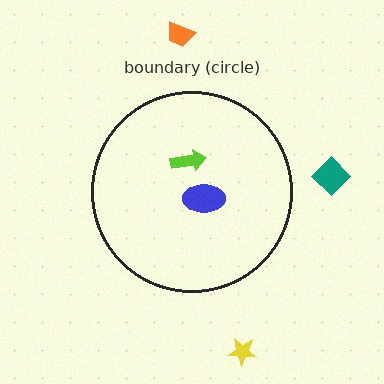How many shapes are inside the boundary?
2 inside, 3 outside.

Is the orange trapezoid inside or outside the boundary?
Outside.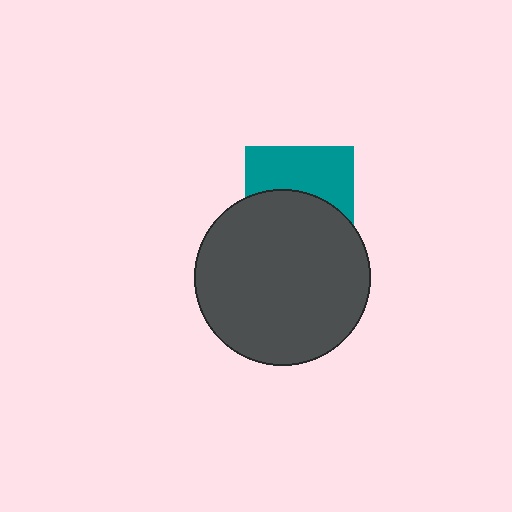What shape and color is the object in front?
The object in front is a dark gray circle.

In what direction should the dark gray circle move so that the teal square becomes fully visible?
The dark gray circle should move down. That is the shortest direction to clear the overlap and leave the teal square fully visible.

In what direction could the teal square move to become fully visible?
The teal square could move up. That would shift it out from behind the dark gray circle entirely.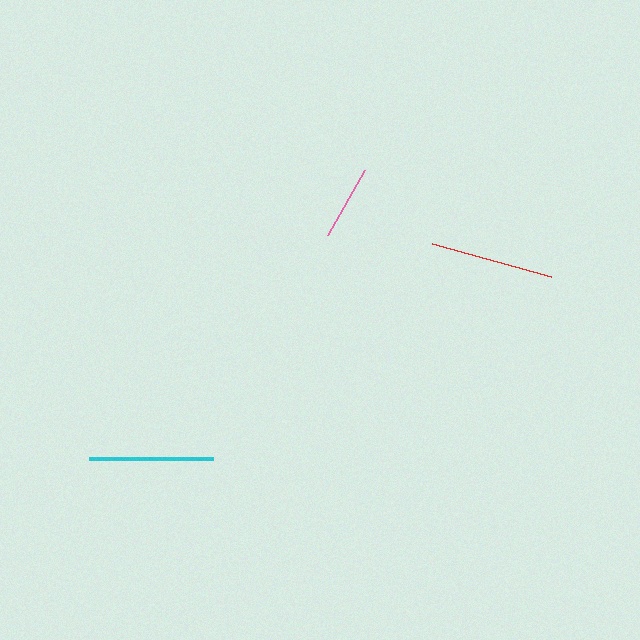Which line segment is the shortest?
The pink line is the shortest at approximately 74 pixels.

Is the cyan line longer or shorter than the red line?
The red line is longer than the cyan line.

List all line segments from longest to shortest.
From longest to shortest: red, cyan, pink.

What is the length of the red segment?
The red segment is approximately 123 pixels long.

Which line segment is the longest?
The red line is the longest at approximately 123 pixels.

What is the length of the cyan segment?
The cyan segment is approximately 123 pixels long.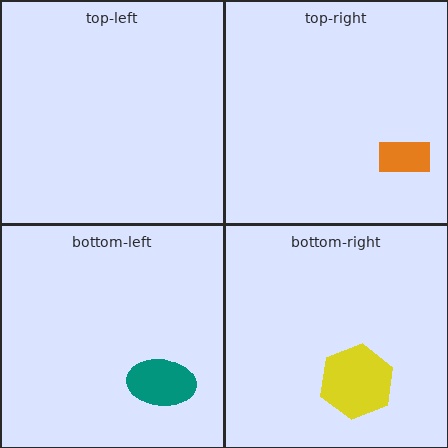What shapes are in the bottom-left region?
The teal ellipse.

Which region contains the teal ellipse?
The bottom-left region.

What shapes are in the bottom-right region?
The yellow hexagon.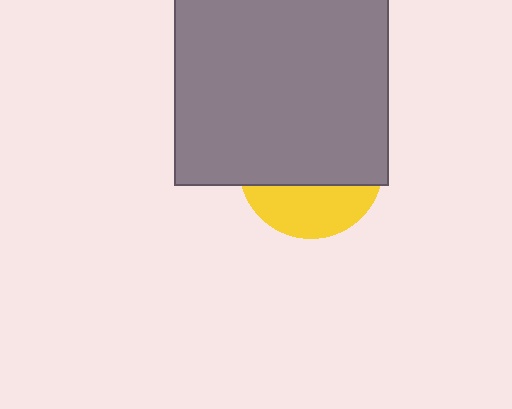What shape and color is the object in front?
The object in front is a gray rectangle.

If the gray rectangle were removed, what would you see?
You would see the complete yellow circle.